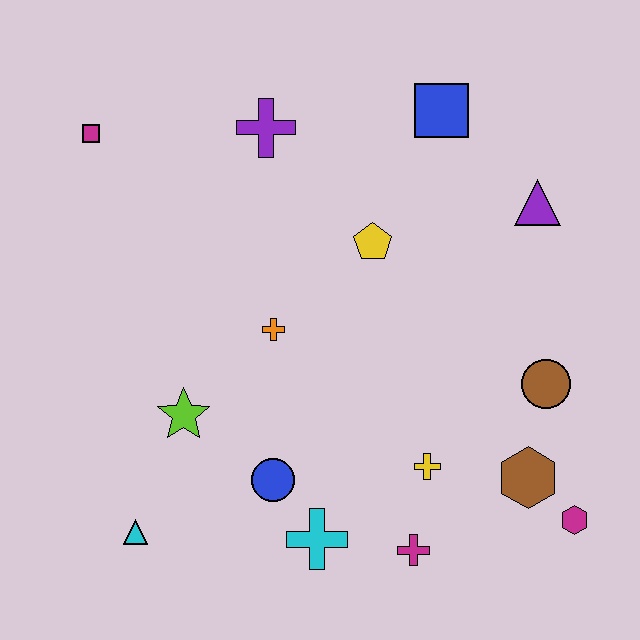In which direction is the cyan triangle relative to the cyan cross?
The cyan triangle is to the left of the cyan cross.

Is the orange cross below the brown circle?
No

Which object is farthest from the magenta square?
The magenta hexagon is farthest from the magenta square.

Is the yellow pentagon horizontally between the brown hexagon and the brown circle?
No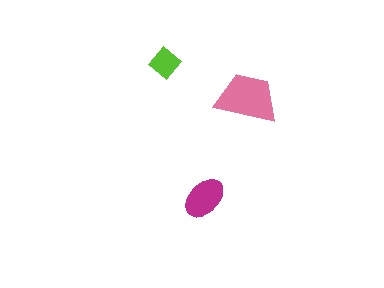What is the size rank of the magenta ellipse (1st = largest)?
2nd.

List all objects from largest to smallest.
The pink trapezoid, the magenta ellipse, the lime diamond.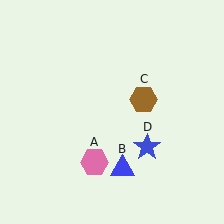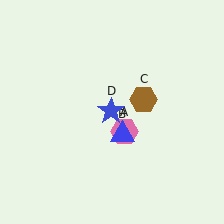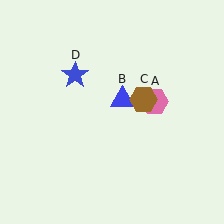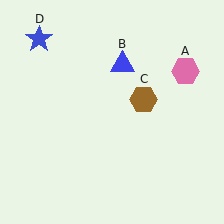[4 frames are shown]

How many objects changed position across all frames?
3 objects changed position: pink hexagon (object A), blue triangle (object B), blue star (object D).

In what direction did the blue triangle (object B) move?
The blue triangle (object B) moved up.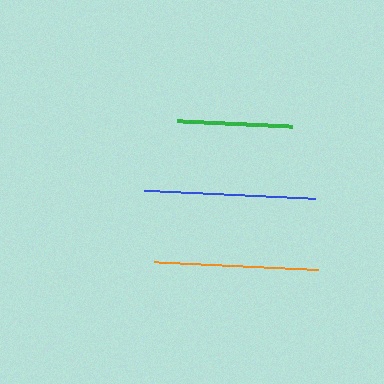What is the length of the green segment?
The green segment is approximately 115 pixels long.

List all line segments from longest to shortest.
From longest to shortest: blue, orange, green.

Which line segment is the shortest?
The green line is the shortest at approximately 115 pixels.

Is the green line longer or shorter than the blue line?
The blue line is longer than the green line.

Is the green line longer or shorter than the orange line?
The orange line is longer than the green line.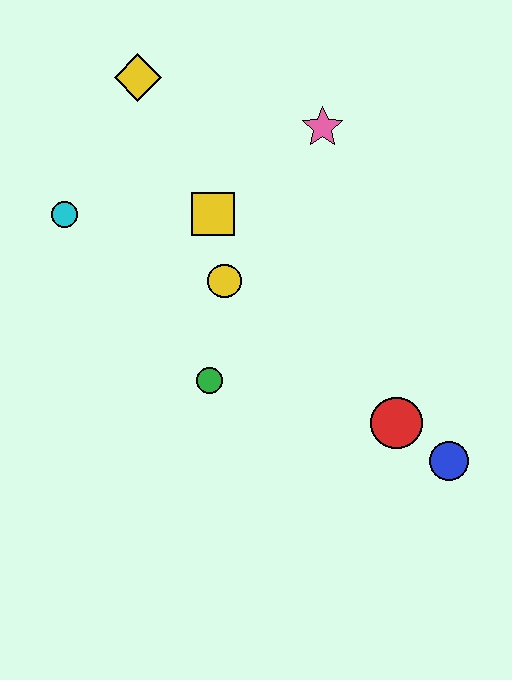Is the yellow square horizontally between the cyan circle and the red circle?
Yes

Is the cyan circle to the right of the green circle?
No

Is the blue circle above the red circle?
No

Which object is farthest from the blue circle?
The yellow diamond is farthest from the blue circle.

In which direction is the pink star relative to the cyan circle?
The pink star is to the right of the cyan circle.